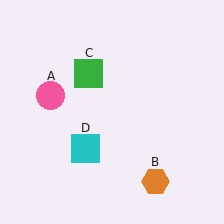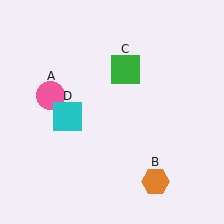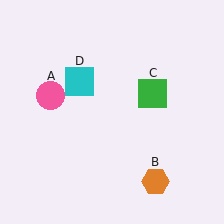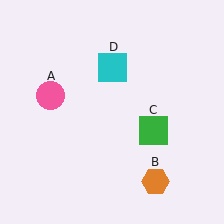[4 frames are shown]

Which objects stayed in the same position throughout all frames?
Pink circle (object A) and orange hexagon (object B) remained stationary.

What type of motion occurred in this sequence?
The green square (object C), cyan square (object D) rotated clockwise around the center of the scene.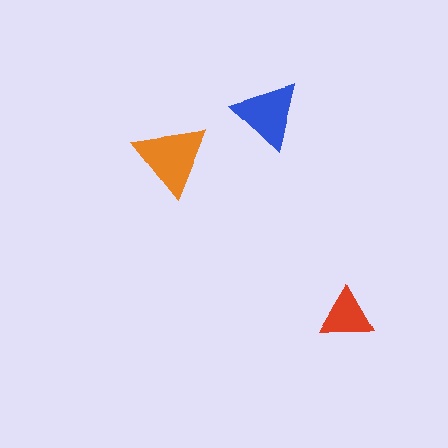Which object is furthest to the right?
The red triangle is rightmost.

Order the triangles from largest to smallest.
the orange one, the blue one, the red one.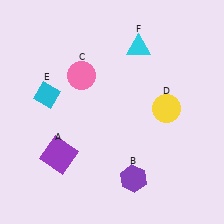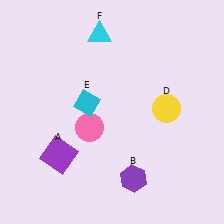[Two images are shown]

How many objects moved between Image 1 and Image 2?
3 objects moved between the two images.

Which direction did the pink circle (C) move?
The pink circle (C) moved down.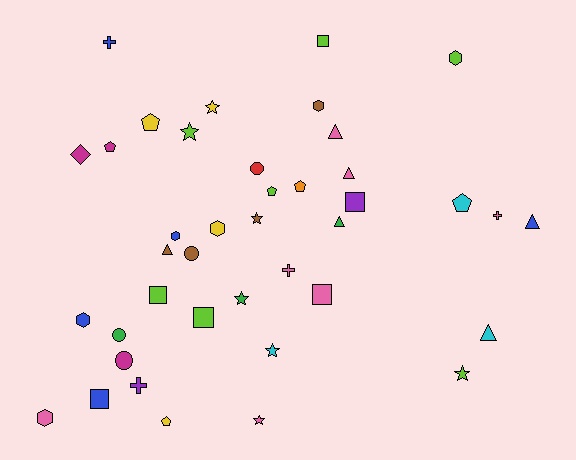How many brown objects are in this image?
There are 4 brown objects.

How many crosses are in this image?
There are 4 crosses.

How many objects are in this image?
There are 40 objects.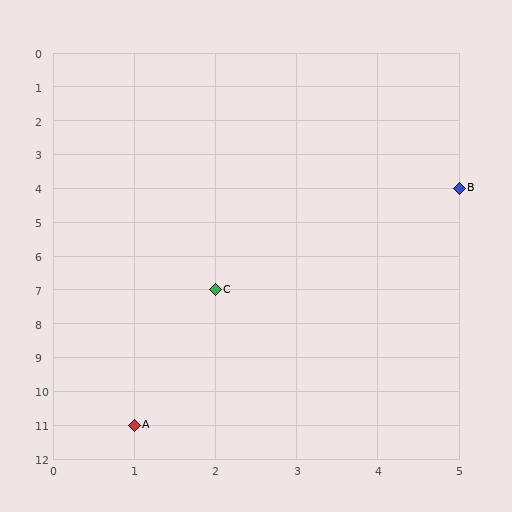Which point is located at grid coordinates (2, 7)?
Point C is at (2, 7).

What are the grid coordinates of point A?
Point A is at grid coordinates (1, 11).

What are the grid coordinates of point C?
Point C is at grid coordinates (2, 7).